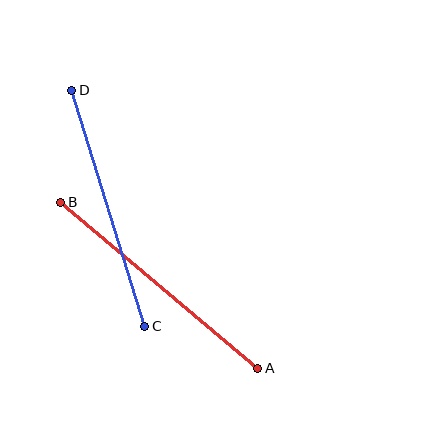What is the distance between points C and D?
The distance is approximately 247 pixels.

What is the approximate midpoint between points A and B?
The midpoint is at approximately (159, 285) pixels.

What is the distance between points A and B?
The distance is approximately 257 pixels.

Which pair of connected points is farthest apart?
Points A and B are farthest apart.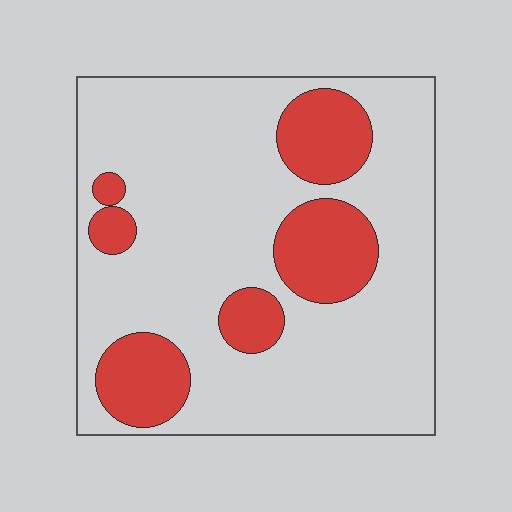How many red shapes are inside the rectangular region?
6.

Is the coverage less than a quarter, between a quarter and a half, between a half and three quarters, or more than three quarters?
Less than a quarter.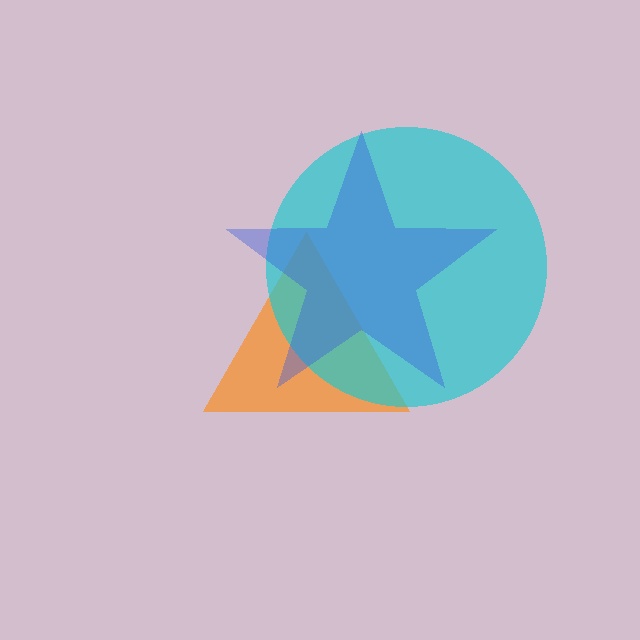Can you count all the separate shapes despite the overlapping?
Yes, there are 3 separate shapes.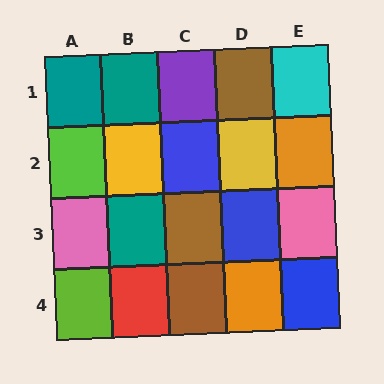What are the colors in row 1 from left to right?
Teal, teal, purple, brown, cyan.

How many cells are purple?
1 cell is purple.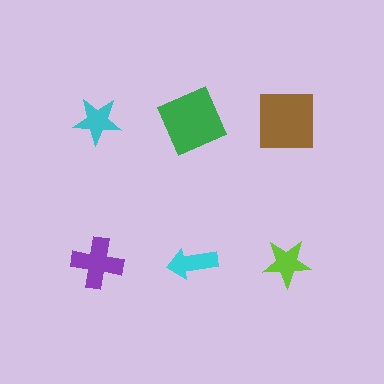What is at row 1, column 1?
A cyan star.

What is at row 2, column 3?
A lime star.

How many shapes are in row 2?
3 shapes.